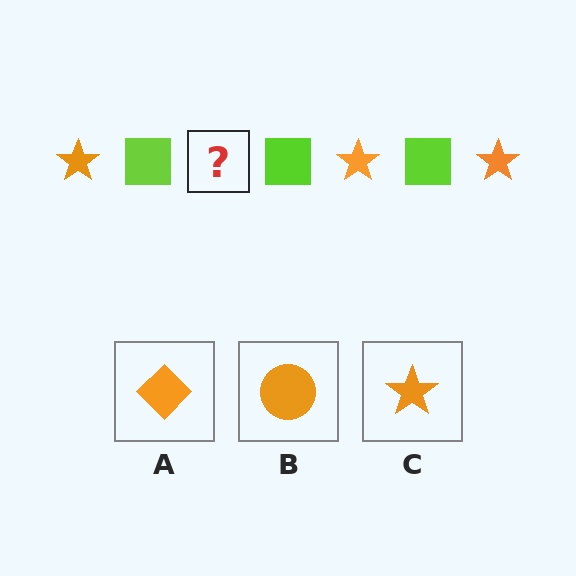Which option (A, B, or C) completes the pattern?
C.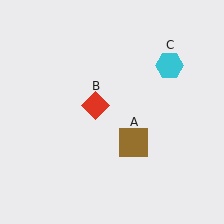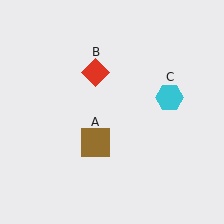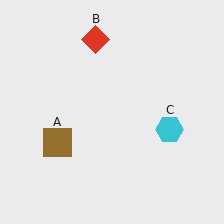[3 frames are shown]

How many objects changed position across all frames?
3 objects changed position: brown square (object A), red diamond (object B), cyan hexagon (object C).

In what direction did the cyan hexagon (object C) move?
The cyan hexagon (object C) moved down.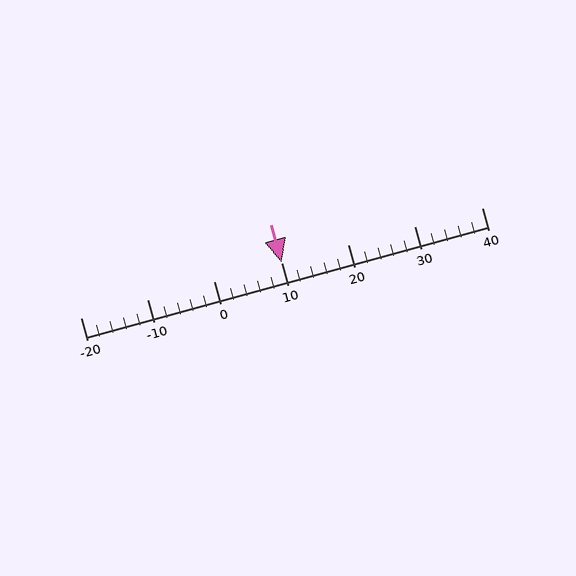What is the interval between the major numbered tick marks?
The major tick marks are spaced 10 units apart.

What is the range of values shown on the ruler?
The ruler shows values from -20 to 40.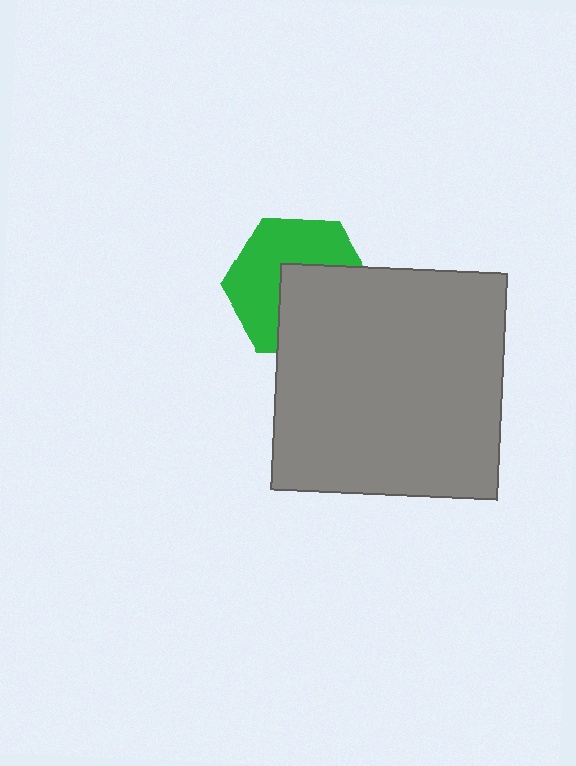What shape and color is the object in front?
The object in front is a gray square.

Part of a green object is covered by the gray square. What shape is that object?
It is a hexagon.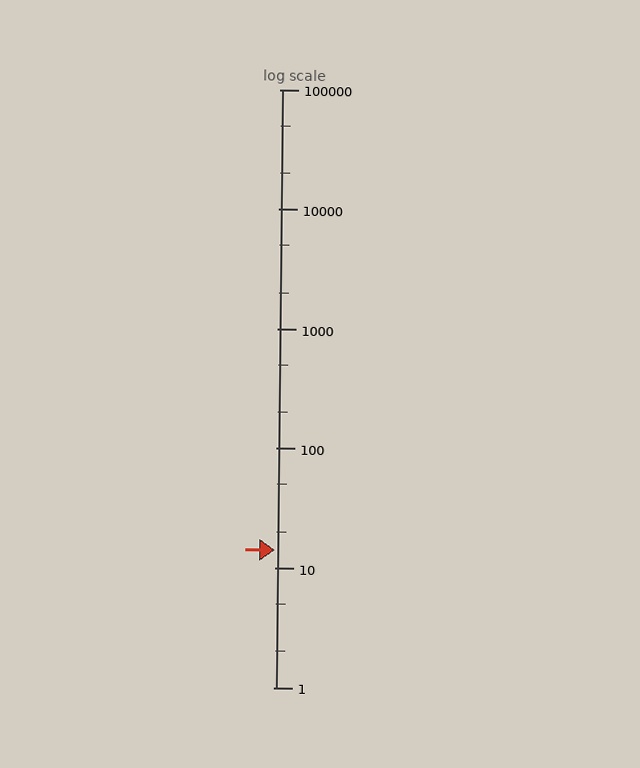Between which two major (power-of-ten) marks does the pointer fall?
The pointer is between 10 and 100.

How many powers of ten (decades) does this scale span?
The scale spans 5 decades, from 1 to 100000.